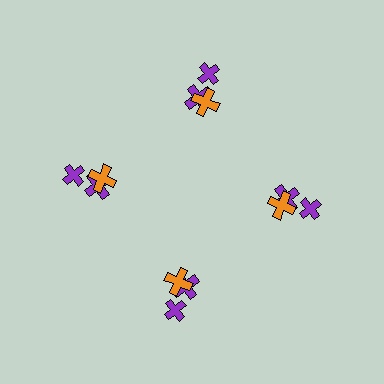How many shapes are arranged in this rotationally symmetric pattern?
There are 12 shapes, arranged in 4 groups of 3.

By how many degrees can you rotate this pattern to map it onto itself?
The pattern maps onto itself every 90 degrees of rotation.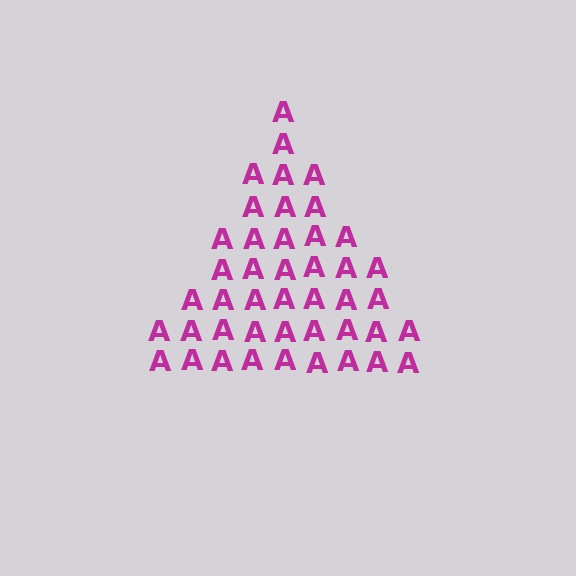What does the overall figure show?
The overall figure shows a triangle.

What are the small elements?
The small elements are letter A's.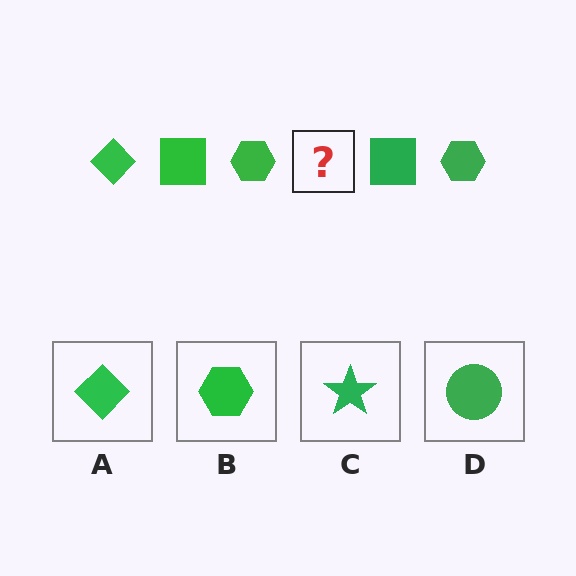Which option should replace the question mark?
Option A.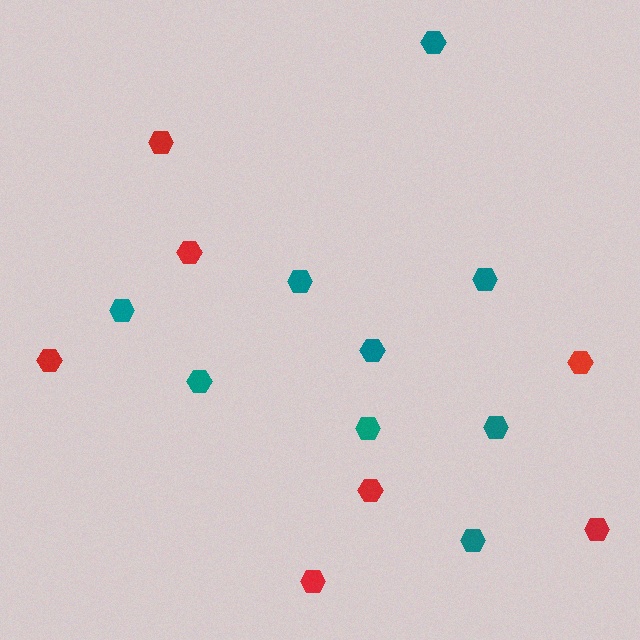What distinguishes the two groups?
There are 2 groups: one group of teal hexagons (9) and one group of red hexagons (7).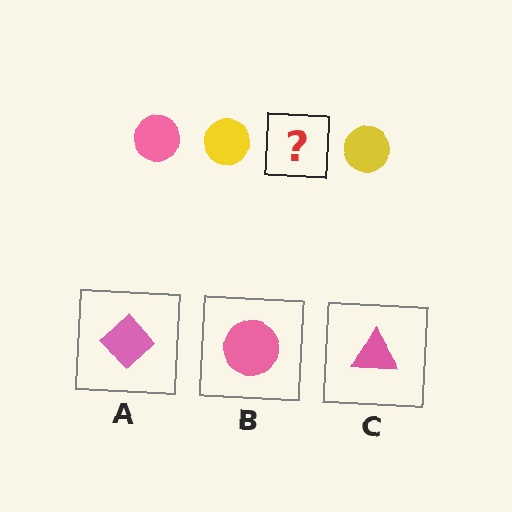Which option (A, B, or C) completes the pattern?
B.